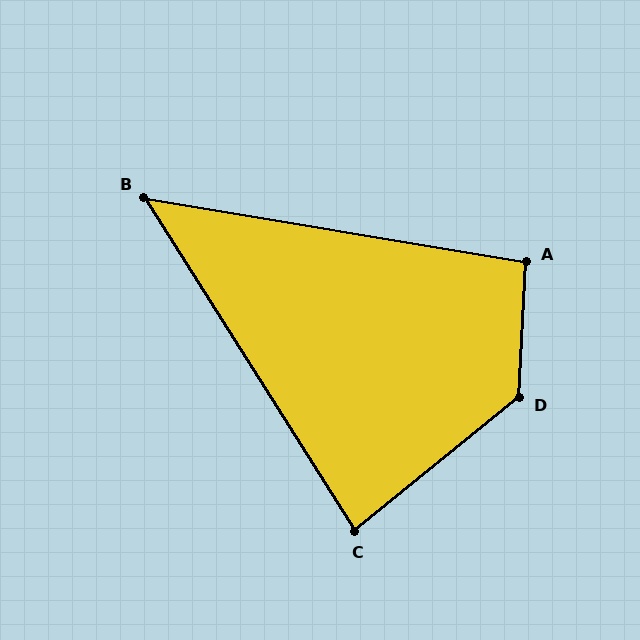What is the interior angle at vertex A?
Approximately 97 degrees (obtuse).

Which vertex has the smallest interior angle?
B, at approximately 48 degrees.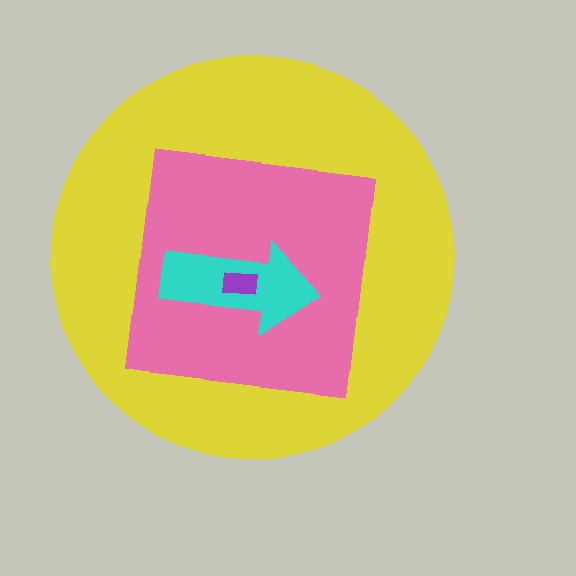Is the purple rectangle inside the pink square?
Yes.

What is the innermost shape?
The purple rectangle.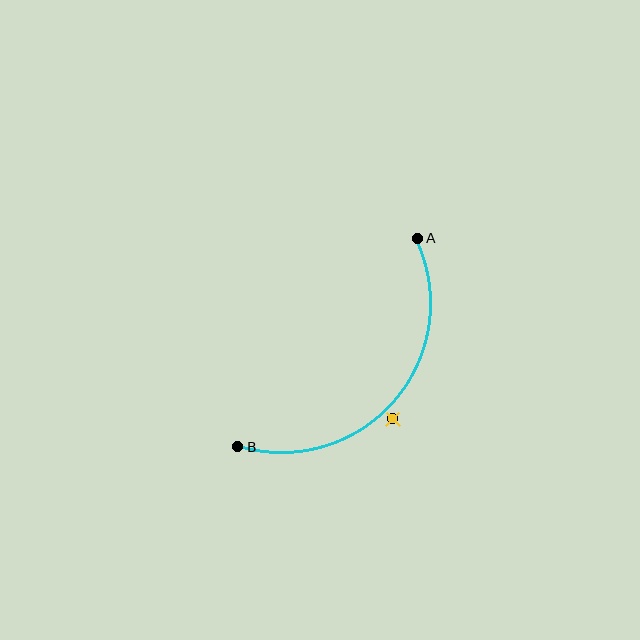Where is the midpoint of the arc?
The arc midpoint is the point on the curve farthest from the straight line joining A and B. It sits below and to the right of that line.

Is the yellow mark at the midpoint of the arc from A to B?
No — the yellow mark does not lie on the arc at all. It sits slightly outside the curve.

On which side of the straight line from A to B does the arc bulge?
The arc bulges below and to the right of the straight line connecting A and B.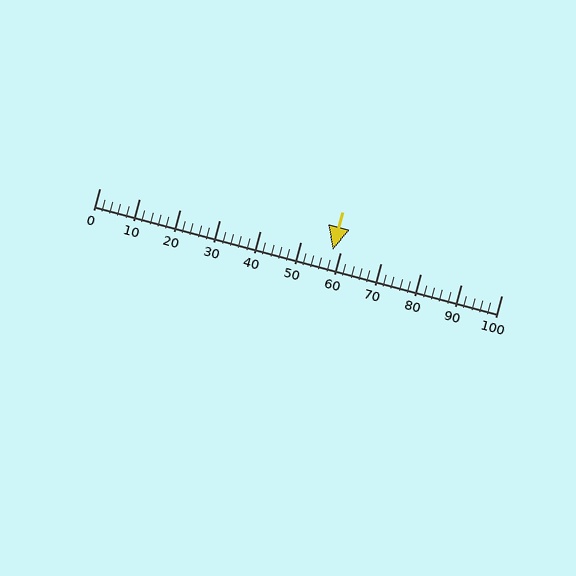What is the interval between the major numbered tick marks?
The major tick marks are spaced 10 units apart.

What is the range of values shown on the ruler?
The ruler shows values from 0 to 100.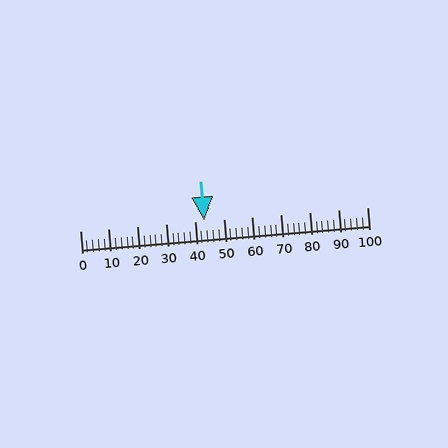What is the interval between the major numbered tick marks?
The major tick marks are spaced 10 units apart.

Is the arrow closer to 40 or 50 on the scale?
The arrow is closer to 40.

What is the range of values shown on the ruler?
The ruler shows values from 0 to 100.